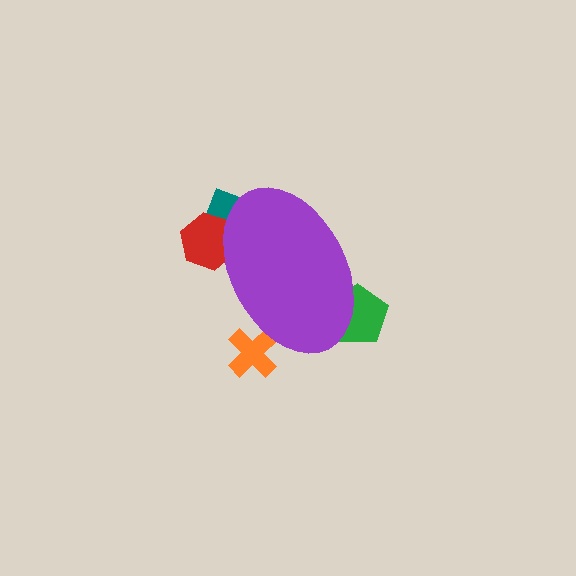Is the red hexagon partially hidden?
Yes, the red hexagon is partially hidden behind the purple ellipse.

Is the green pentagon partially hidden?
Yes, the green pentagon is partially hidden behind the purple ellipse.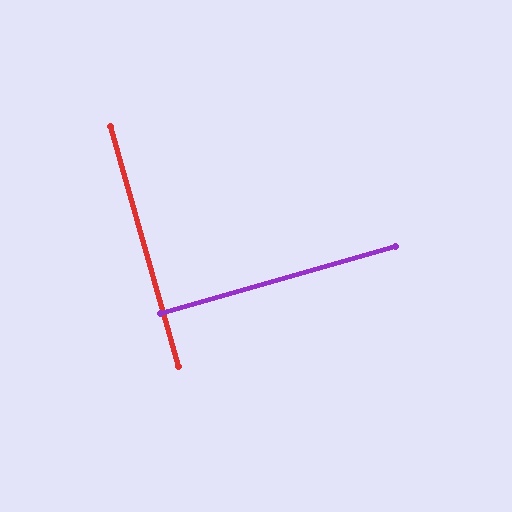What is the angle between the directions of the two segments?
Approximately 90 degrees.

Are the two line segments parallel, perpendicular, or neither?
Perpendicular — they meet at approximately 90°.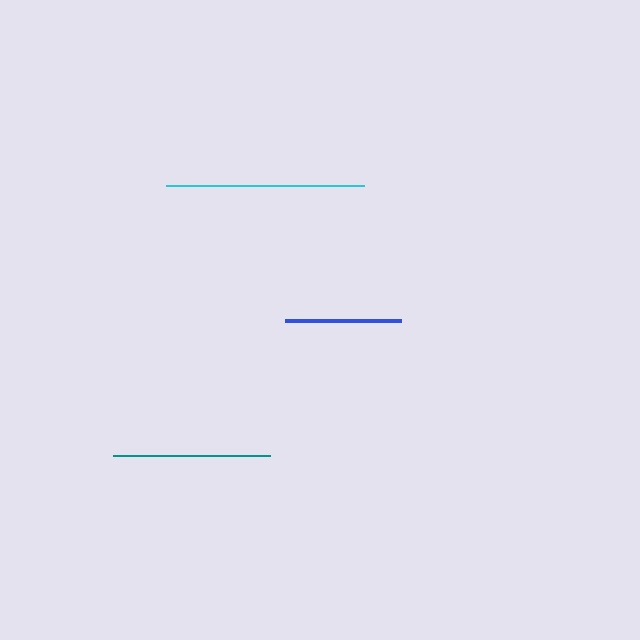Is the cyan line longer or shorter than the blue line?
The cyan line is longer than the blue line.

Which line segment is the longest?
The cyan line is the longest at approximately 198 pixels.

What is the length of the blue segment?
The blue segment is approximately 116 pixels long.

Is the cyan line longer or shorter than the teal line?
The cyan line is longer than the teal line.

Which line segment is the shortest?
The blue line is the shortest at approximately 116 pixels.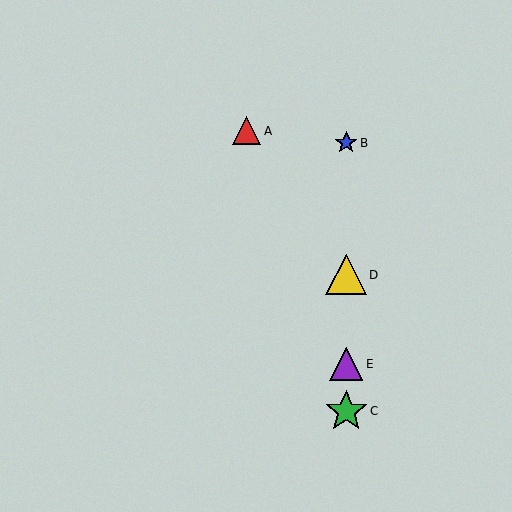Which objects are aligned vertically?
Objects B, C, D, E are aligned vertically.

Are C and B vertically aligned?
Yes, both are at x≈346.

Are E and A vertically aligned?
No, E is at x≈346 and A is at x≈247.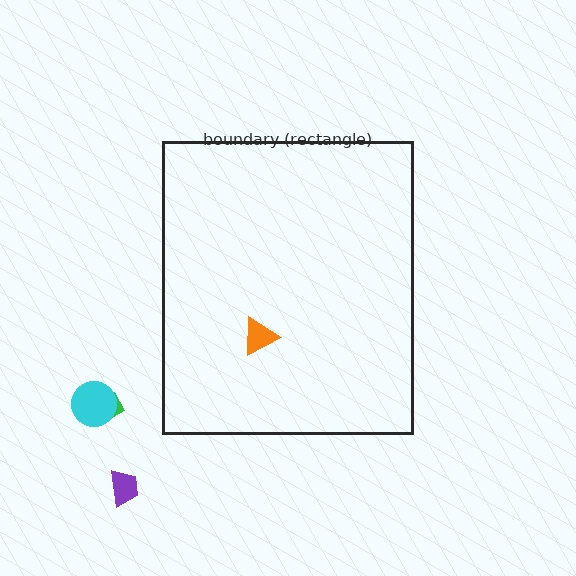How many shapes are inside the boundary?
1 inside, 3 outside.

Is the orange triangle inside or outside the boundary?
Inside.